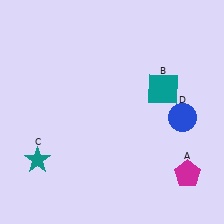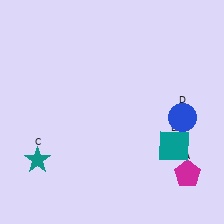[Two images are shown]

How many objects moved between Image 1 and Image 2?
1 object moved between the two images.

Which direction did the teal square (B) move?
The teal square (B) moved down.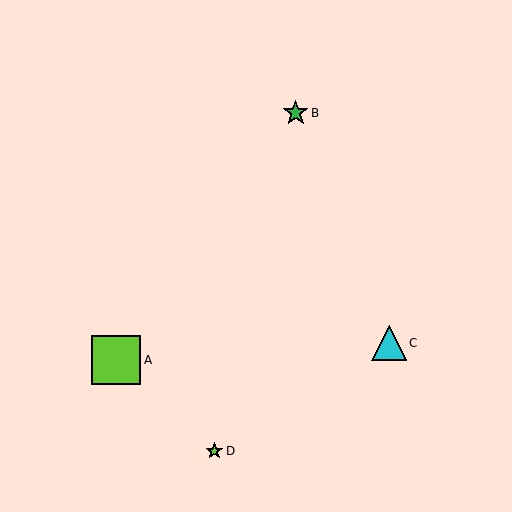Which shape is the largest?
The lime square (labeled A) is the largest.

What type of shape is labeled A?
Shape A is a lime square.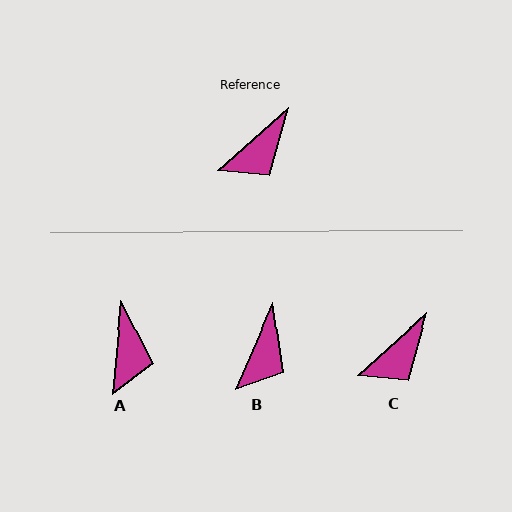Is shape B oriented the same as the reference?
No, it is off by about 24 degrees.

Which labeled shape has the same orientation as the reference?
C.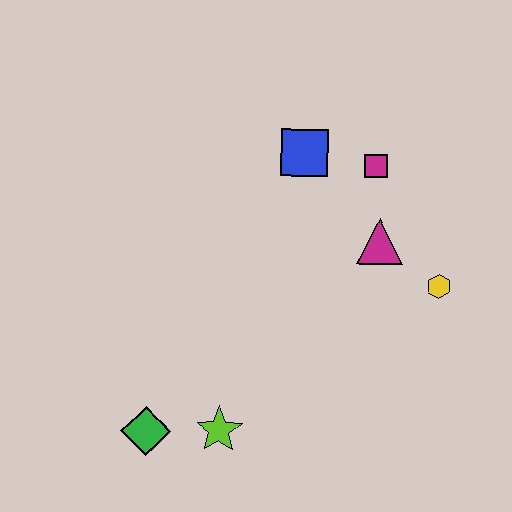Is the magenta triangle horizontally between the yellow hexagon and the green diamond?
Yes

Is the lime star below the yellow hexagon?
Yes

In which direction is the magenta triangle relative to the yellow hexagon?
The magenta triangle is to the left of the yellow hexagon.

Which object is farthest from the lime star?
The magenta square is farthest from the lime star.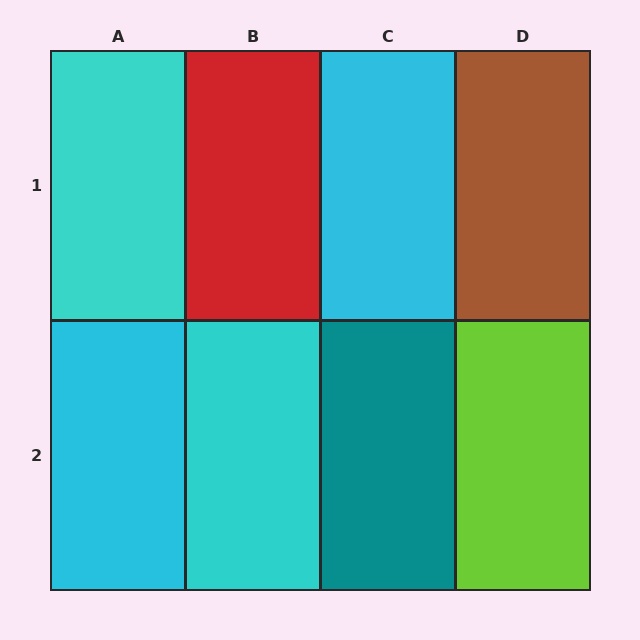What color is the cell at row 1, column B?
Red.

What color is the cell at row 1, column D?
Brown.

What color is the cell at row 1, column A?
Cyan.